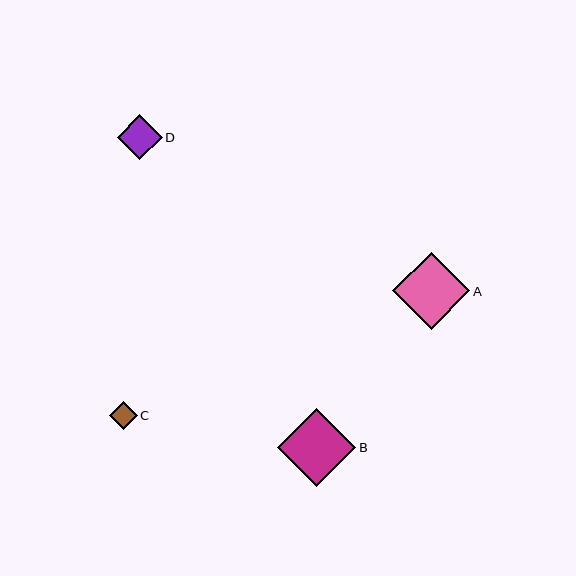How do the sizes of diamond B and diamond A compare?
Diamond B and diamond A are approximately the same size.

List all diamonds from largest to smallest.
From largest to smallest: B, A, D, C.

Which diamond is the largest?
Diamond B is the largest with a size of approximately 78 pixels.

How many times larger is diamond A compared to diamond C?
Diamond A is approximately 2.8 times the size of diamond C.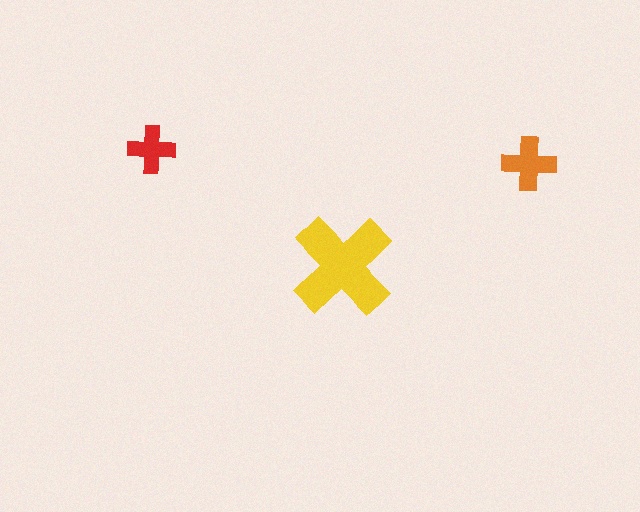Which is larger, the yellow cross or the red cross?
The yellow one.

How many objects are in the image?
There are 3 objects in the image.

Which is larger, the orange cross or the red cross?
The orange one.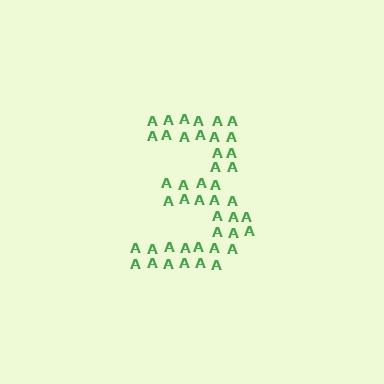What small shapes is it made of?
It is made of small letter A's.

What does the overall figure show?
The overall figure shows the digit 3.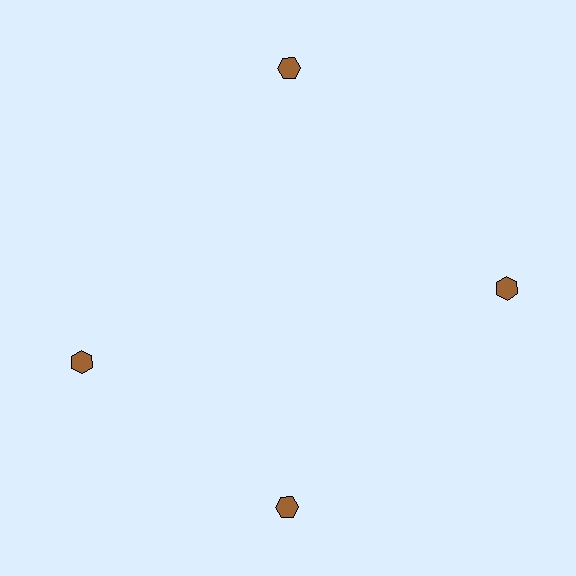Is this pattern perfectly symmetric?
No. The 4 brown hexagons are arranged in a ring, but one element near the 9 o'clock position is rotated out of alignment along the ring, breaking the 4-fold rotational symmetry.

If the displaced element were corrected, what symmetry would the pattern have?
It would have 4-fold rotational symmetry — the pattern would map onto itself every 90 degrees.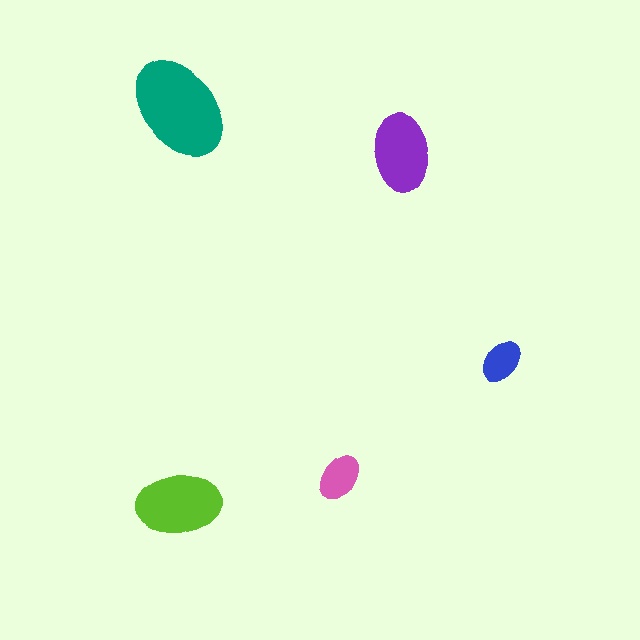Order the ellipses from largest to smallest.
the teal one, the lime one, the purple one, the pink one, the blue one.